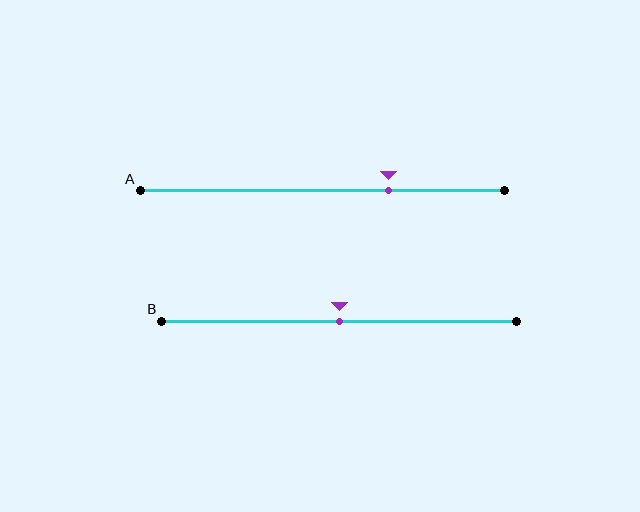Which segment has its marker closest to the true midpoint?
Segment B has its marker closest to the true midpoint.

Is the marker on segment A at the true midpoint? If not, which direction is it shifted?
No, the marker on segment A is shifted to the right by about 18% of the segment length.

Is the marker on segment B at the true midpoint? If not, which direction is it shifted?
Yes, the marker on segment B is at the true midpoint.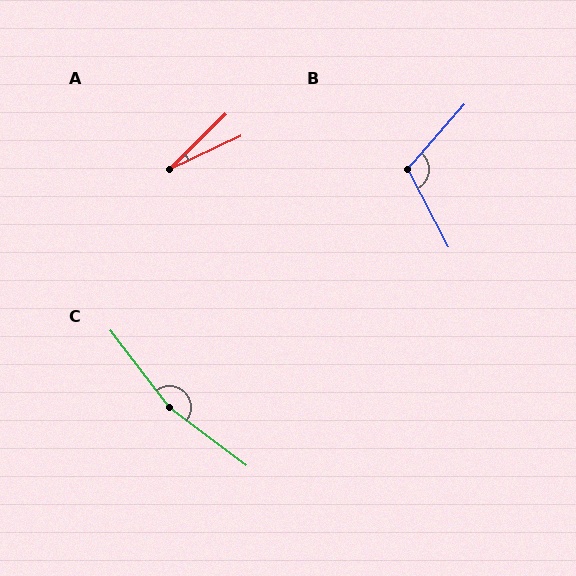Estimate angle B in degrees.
Approximately 111 degrees.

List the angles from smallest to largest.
A (19°), B (111°), C (164°).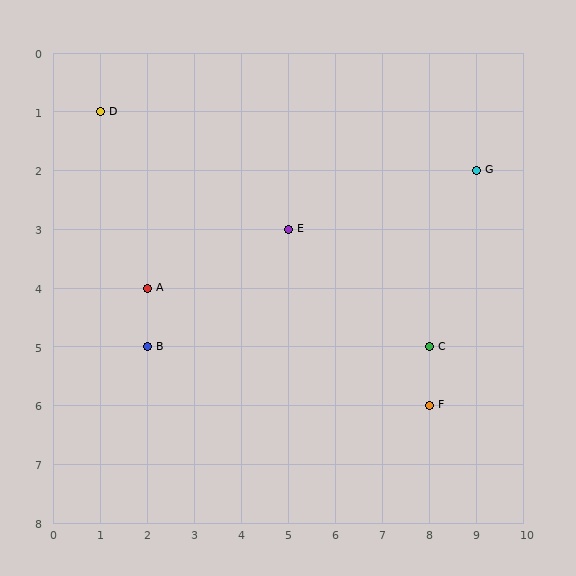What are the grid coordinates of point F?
Point F is at grid coordinates (8, 6).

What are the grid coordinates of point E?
Point E is at grid coordinates (5, 3).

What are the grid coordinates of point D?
Point D is at grid coordinates (1, 1).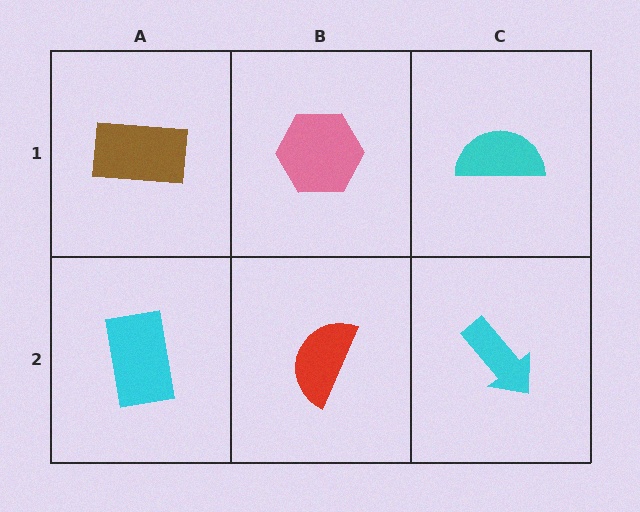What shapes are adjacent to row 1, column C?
A cyan arrow (row 2, column C), a pink hexagon (row 1, column B).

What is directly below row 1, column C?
A cyan arrow.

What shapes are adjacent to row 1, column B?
A red semicircle (row 2, column B), a brown rectangle (row 1, column A), a cyan semicircle (row 1, column C).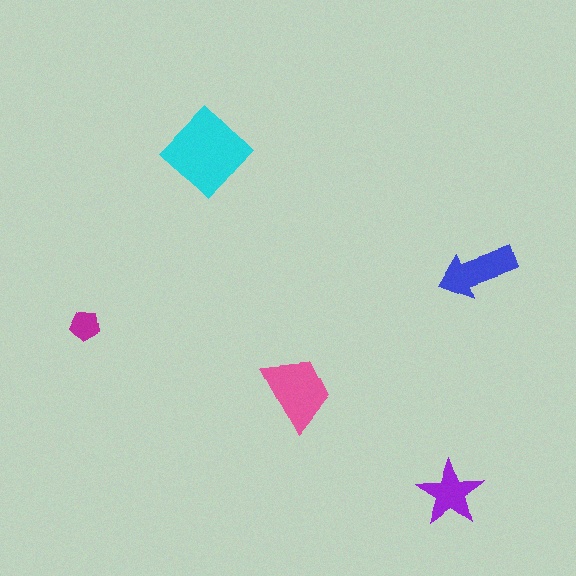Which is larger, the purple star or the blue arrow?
The blue arrow.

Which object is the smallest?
The magenta pentagon.